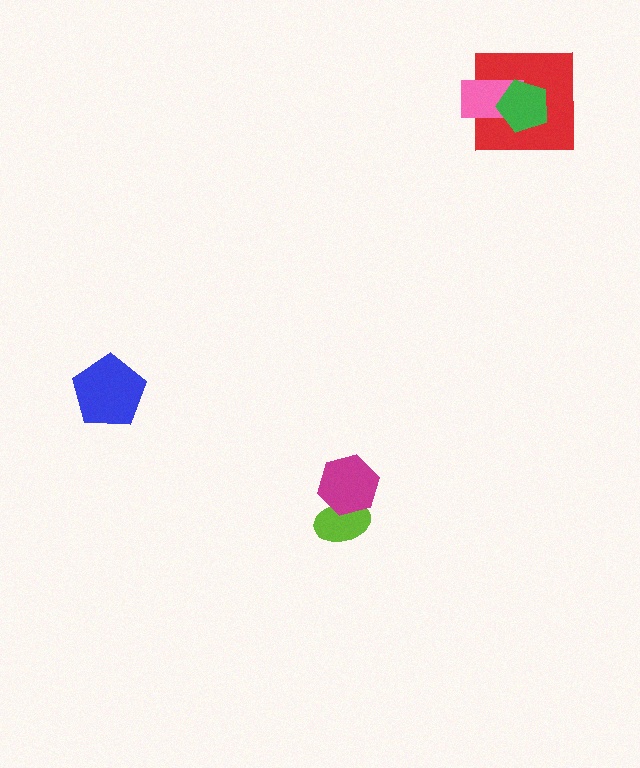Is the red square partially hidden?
Yes, it is partially covered by another shape.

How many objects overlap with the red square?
2 objects overlap with the red square.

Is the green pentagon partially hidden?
No, no other shape covers it.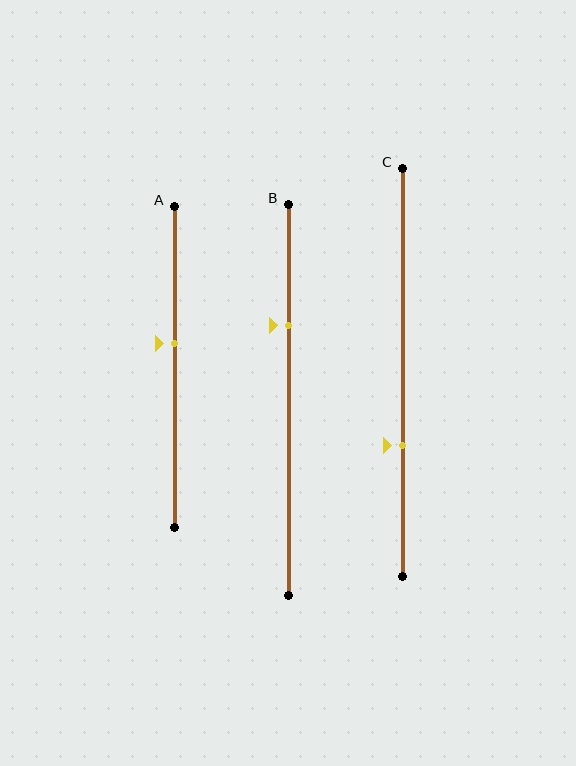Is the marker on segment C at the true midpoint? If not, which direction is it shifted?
No, the marker on segment C is shifted downward by about 18% of the segment length.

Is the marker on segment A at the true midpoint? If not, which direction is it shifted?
No, the marker on segment A is shifted upward by about 7% of the segment length.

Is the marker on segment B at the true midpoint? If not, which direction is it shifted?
No, the marker on segment B is shifted upward by about 19% of the segment length.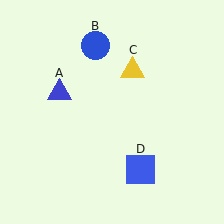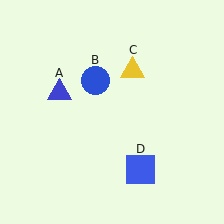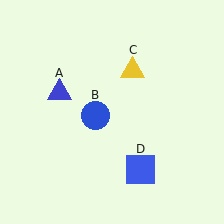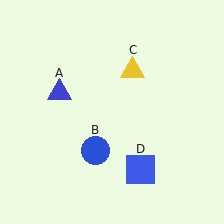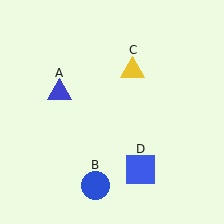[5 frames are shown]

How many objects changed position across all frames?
1 object changed position: blue circle (object B).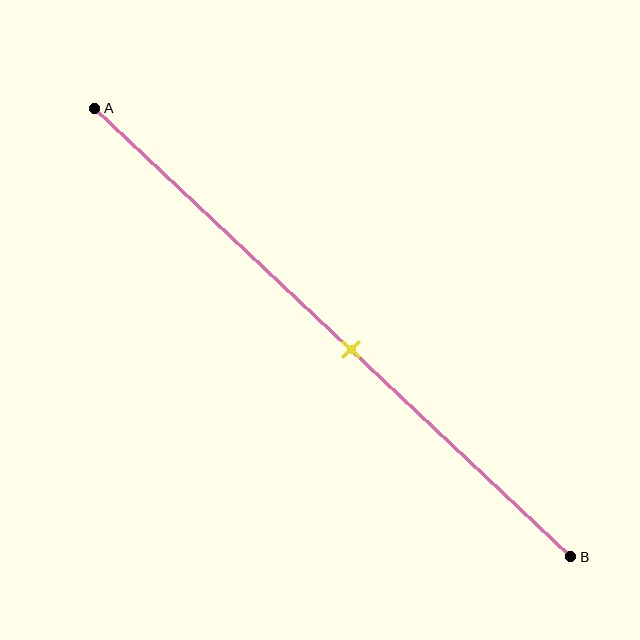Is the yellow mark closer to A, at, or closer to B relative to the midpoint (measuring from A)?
The yellow mark is closer to point B than the midpoint of segment AB.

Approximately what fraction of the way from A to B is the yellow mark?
The yellow mark is approximately 55% of the way from A to B.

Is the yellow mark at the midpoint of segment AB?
No, the mark is at about 55% from A, not at the 50% midpoint.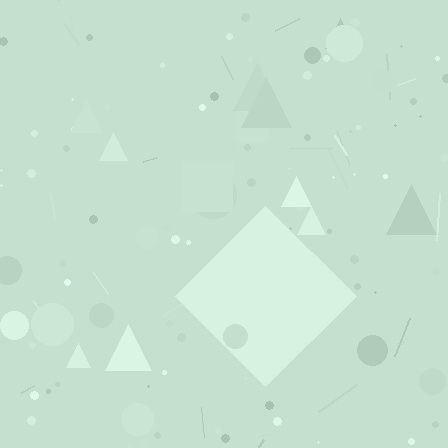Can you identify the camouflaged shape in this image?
The camouflaged shape is a diamond.